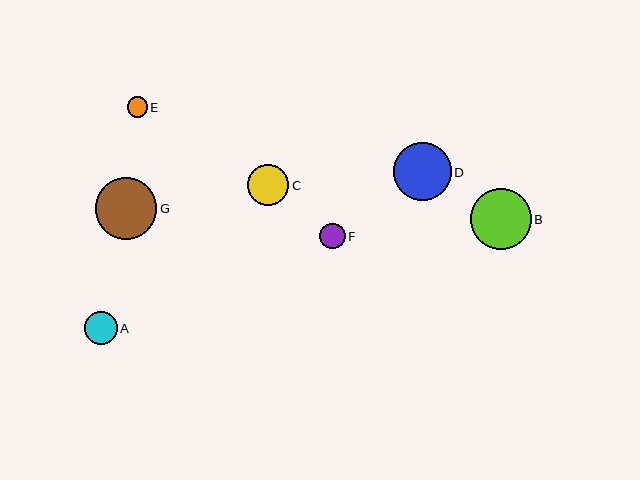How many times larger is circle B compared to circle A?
Circle B is approximately 1.8 times the size of circle A.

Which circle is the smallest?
Circle E is the smallest with a size of approximately 20 pixels.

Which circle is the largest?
Circle G is the largest with a size of approximately 62 pixels.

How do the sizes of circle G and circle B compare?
Circle G and circle B are approximately the same size.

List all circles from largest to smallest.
From largest to smallest: G, B, D, C, A, F, E.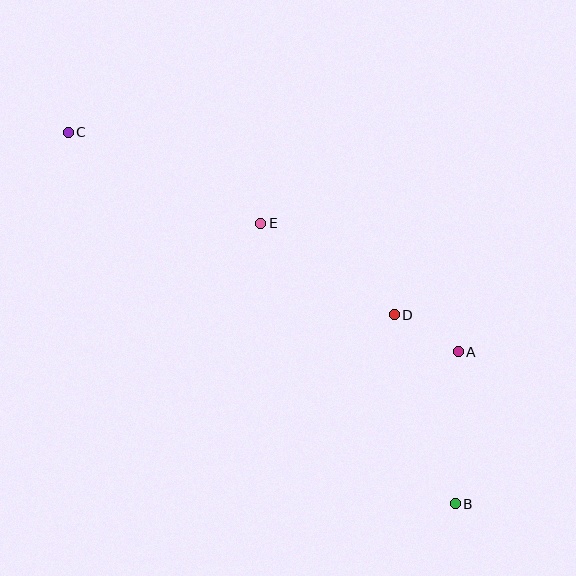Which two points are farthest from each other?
Points B and C are farthest from each other.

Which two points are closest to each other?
Points A and D are closest to each other.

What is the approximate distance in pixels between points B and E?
The distance between B and E is approximately 342 pixels.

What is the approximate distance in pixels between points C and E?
The distance between C and E is approximately 213 pixels.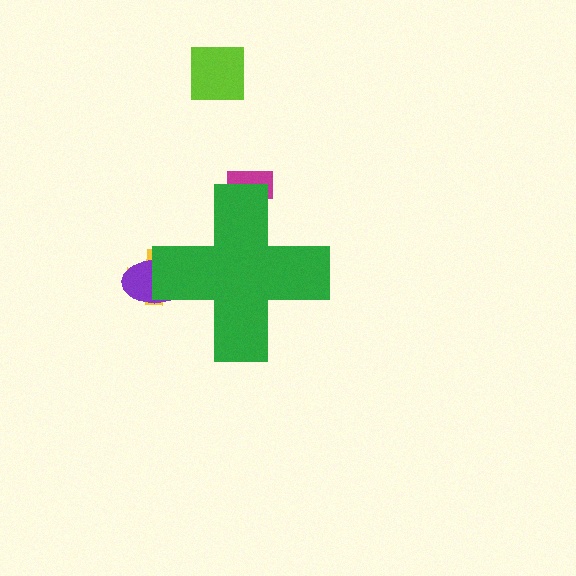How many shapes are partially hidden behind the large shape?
3 shapes are partially hidden.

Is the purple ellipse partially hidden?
Yes, the purple ellipse is partially hidden behind the green cross.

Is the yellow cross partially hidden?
Yes, the yellow cross is partially hidden behind the green cross.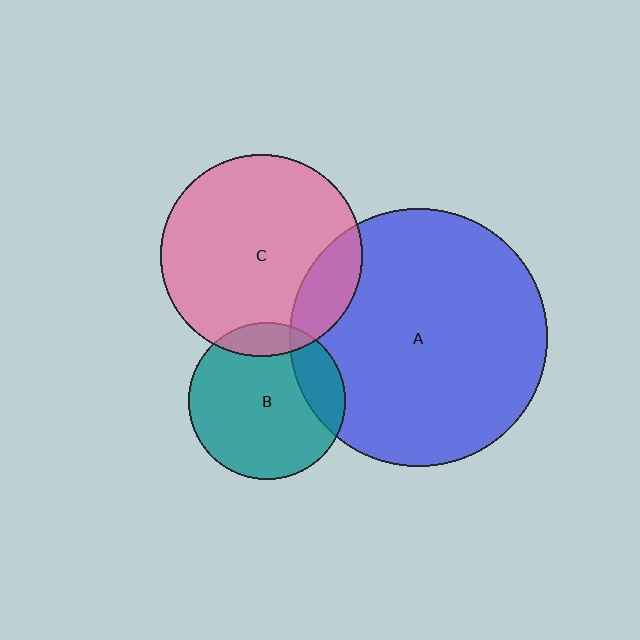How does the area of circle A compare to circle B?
Approximately 2.7 times.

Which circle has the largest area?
Circle A (blue).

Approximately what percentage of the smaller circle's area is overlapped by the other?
Approximately 15%.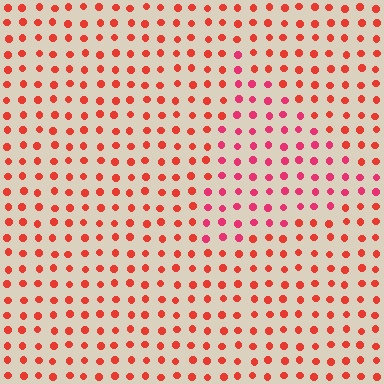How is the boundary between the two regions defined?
The boundary is defined purely by a slight shift in hue (about 25 degrees). Spacing, size, and orientation are identical on both sides.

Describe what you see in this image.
The image is filled with small red elements in a uniform arrangement. A triangle-shaped region is visible where the elements are tinted to a slightly different hue, forming a subtle color boundary.